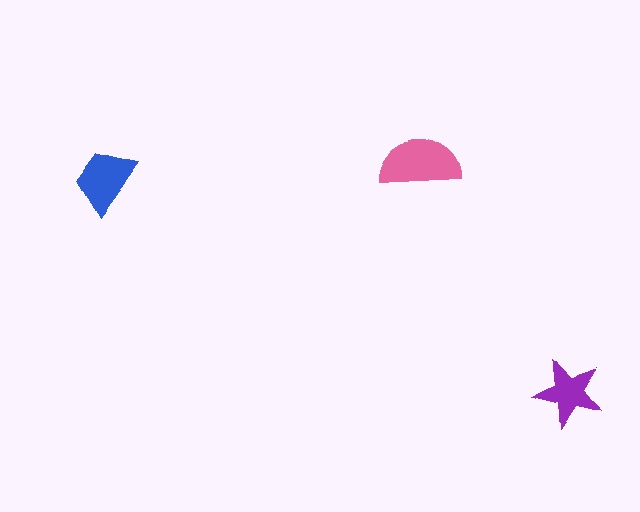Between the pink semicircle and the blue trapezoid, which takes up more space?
The pink semicircle.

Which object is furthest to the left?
The blue trapezoid is leftmost.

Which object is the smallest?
The purple star.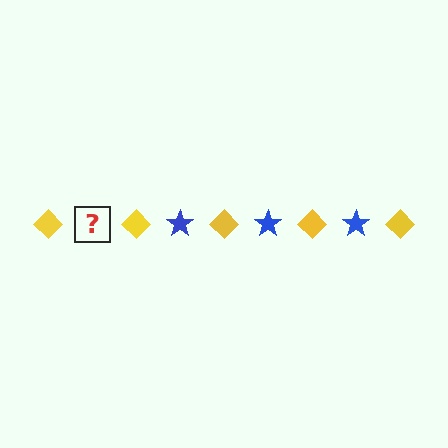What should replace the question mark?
The question mark should be replaced with a blue star.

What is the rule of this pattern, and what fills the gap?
The rule is that the pattern alternates between yellow diamond and blue star. The gap should be filled with a blue star.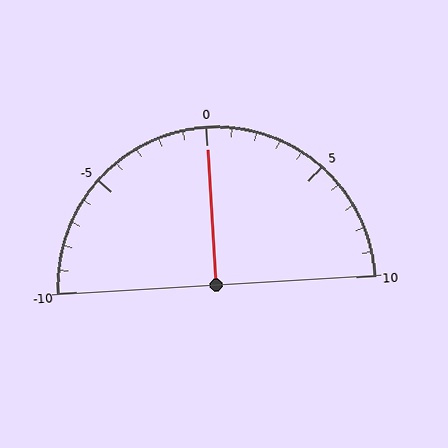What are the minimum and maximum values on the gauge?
The gauge ranges from -10 to 10.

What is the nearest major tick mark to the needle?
The nearest major tick mark is 0.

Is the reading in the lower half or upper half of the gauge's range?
The reading is in the upper half of the range (-10 to 10).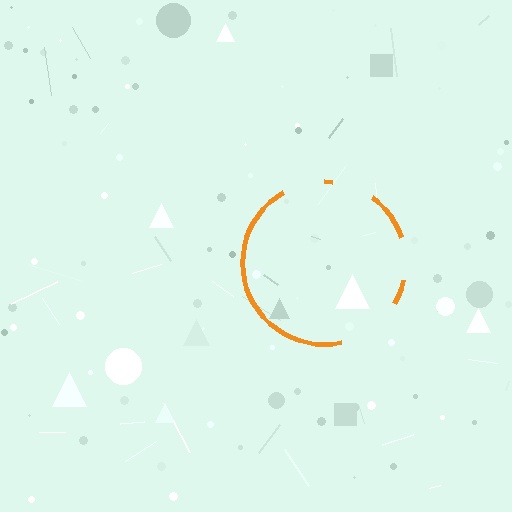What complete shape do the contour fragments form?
The contour fragments form a circle.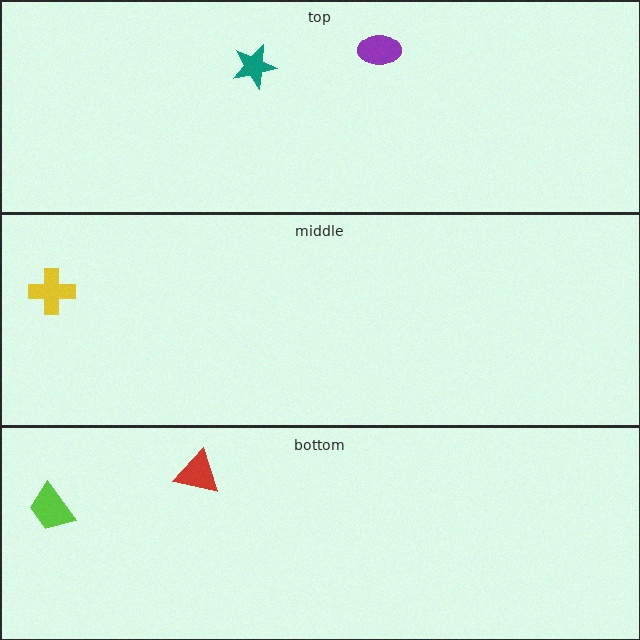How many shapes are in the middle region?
1.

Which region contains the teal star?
The top region.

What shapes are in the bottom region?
The red triangle, the lime trapezoid.